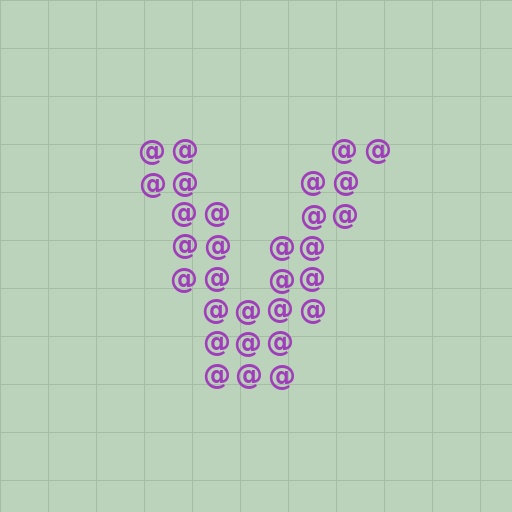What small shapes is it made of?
It is made of small at signs.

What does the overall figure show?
The overall figure shows the letter V.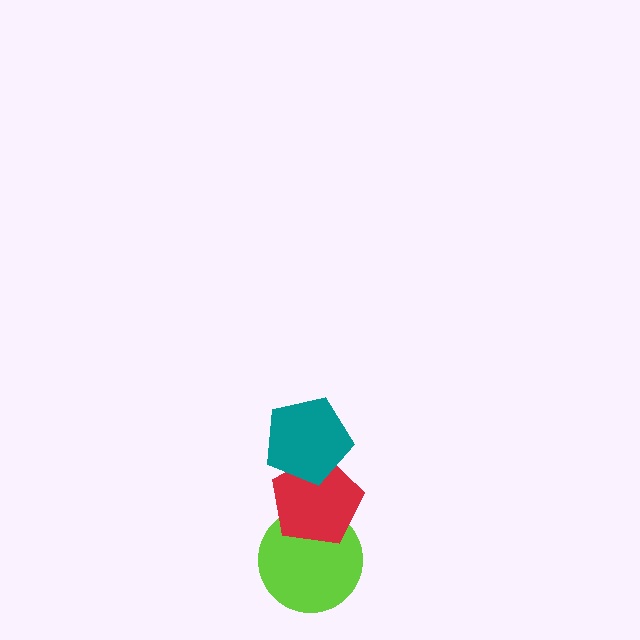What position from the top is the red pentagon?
The red pentagon is 2nd from the top.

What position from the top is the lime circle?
The lime circle is 3rd from the top.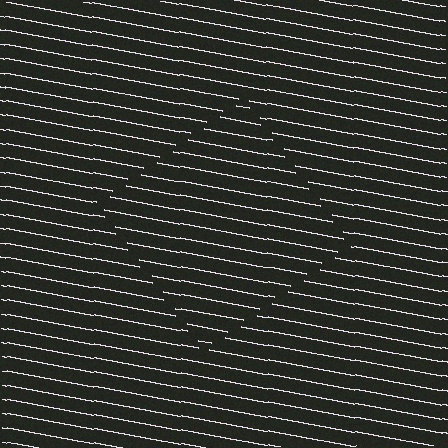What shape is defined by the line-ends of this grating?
An illusory square. The interior of the shape contains the same grating, shifted by half a period — the contour is defined by the phase discontinuity where line-ends from the inner and outer gratings abut.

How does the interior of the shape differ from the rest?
The interior of the shape contains the same grating, shifted by half a period — the contour is defined by the phase discontinuity where line-ends from the inner and outer gratings abut.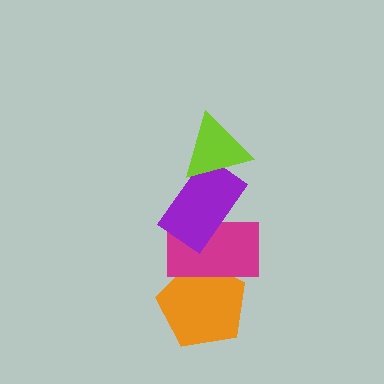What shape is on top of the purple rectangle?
The lime triangle is on top of the purple rectangle.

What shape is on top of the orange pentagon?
The magenta rectangle is on top of the orange pentagon.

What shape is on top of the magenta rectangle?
The purple rectangle is on top of the magenta rectangle.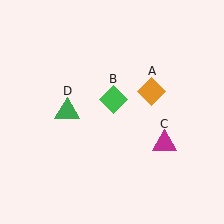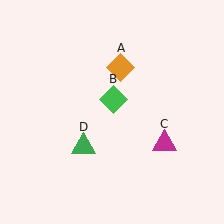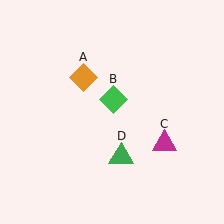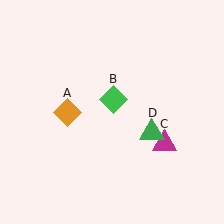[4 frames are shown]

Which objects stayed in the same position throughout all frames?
Green diamond (object B) and magenta triangle (object C) remained stationary.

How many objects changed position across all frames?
2 objects changed position: orange diamond (object A), green triangle (object D).